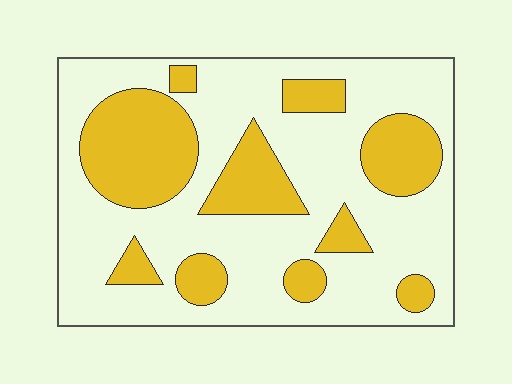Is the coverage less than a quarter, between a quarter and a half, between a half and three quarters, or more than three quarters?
Between a quarter and a half.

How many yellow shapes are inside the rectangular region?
10.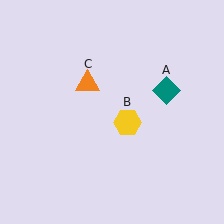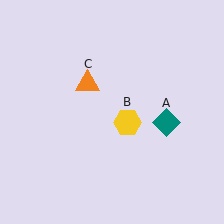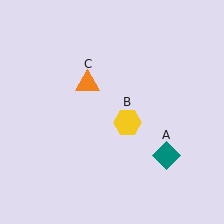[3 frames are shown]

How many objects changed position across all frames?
1 object changed position: teal diamond (object A).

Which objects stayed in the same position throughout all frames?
Yellow hexagon (object B) and orange triangle (object C) remained stationary.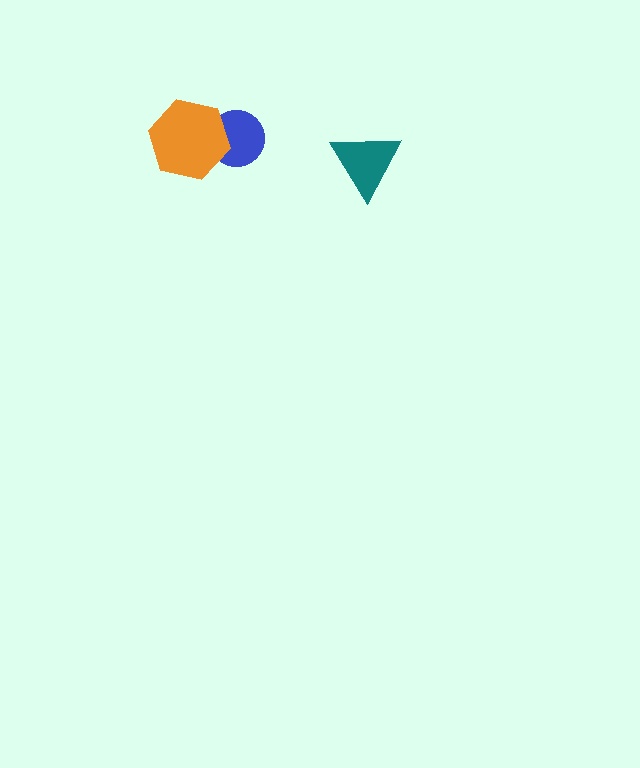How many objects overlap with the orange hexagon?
1 object overlaps with the orange hexagon.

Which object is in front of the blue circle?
The orange hexagon is in front of the blue circle.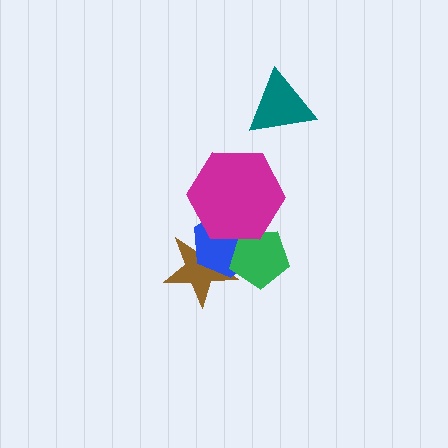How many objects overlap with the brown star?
2 objects overlap with the brown star.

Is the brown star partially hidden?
Yes, it is partially covered by another shape.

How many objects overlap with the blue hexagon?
3 objects overlap with the blue hexagon.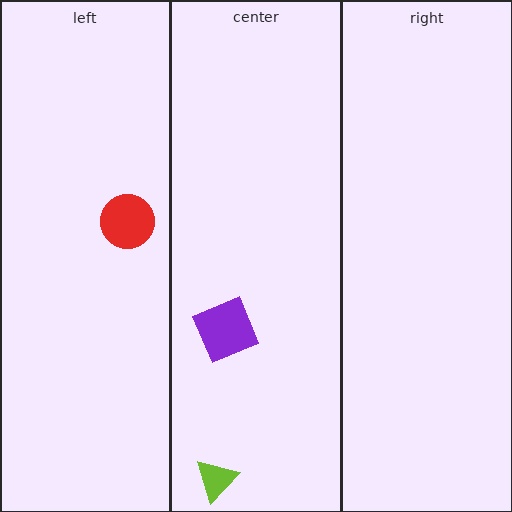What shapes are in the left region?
The red circle.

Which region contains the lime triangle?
The center region.